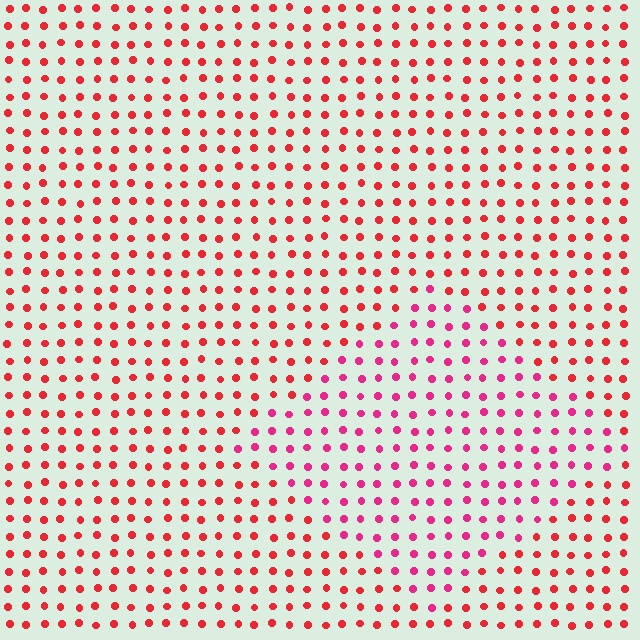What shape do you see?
I see a diamond.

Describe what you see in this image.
The image is filled with small red elements in a uniform arrangement. A diamond-shaped region is visible where the elements are tinted to a slightly different hue, forming a subtle color boundary.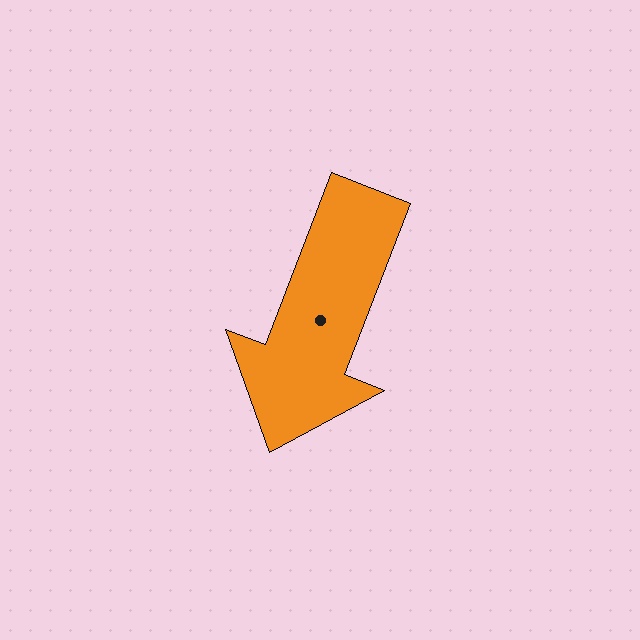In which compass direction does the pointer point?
South.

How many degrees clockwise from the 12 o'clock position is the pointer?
Approximately 201 degrees.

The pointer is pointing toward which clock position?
Roughly 7 o'clock.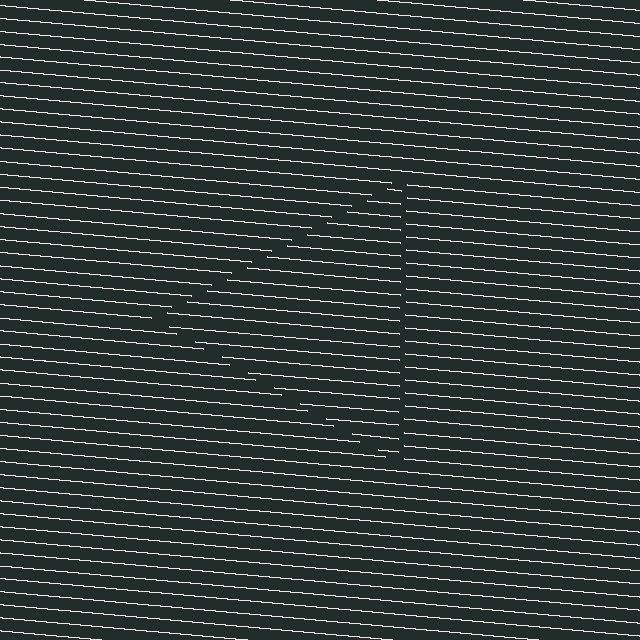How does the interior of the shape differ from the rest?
The interior of the shape contains the same grating, shifted by half a period — the contour is defined by the phase discontinuity where line-ends from the inner and outer gratings abut.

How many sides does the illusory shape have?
3 sides — the line-ends trace a triangle.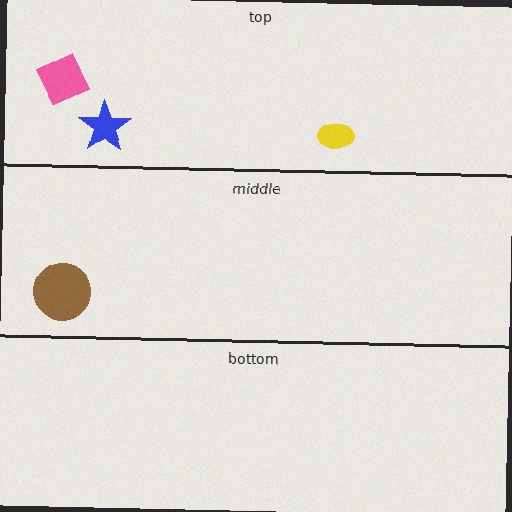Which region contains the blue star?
The top region.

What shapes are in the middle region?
The brown circle.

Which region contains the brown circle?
The middle region.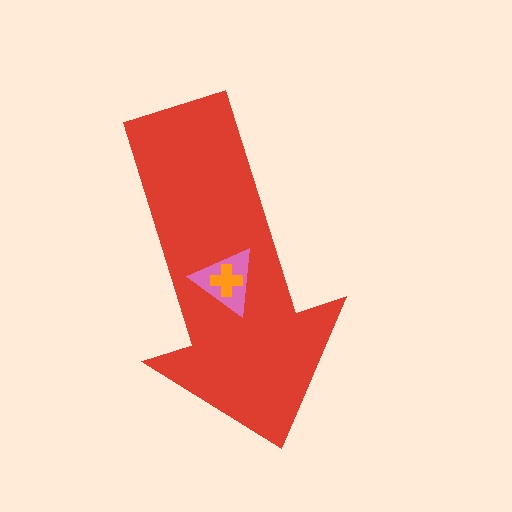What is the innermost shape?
The orange cross.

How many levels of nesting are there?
3.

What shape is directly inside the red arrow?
The pink triangle.